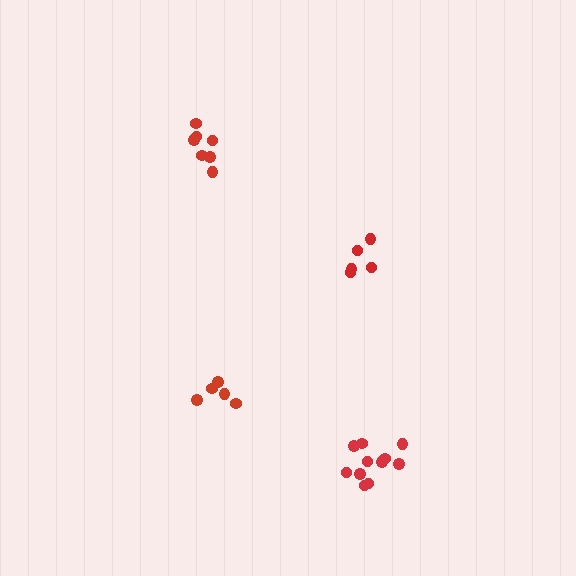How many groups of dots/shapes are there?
There are 4 groups.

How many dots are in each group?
Group 1: 7 dots, Group 2: 11 dots, Group 3: 5 dots, Group 4: 5 dots (28 total).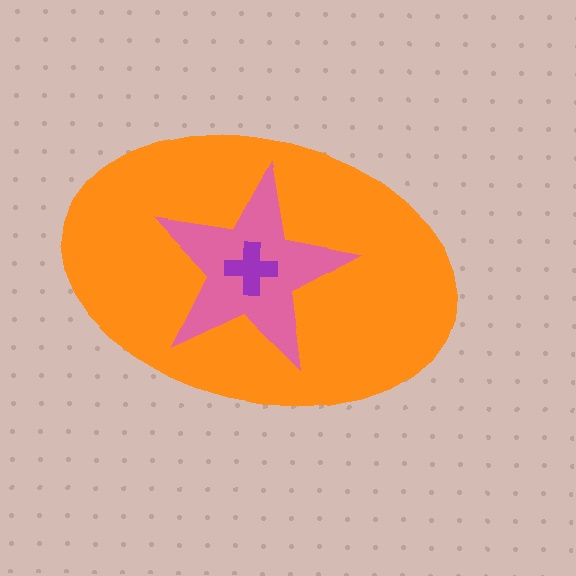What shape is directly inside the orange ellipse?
The pink star.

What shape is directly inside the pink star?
The purple cross.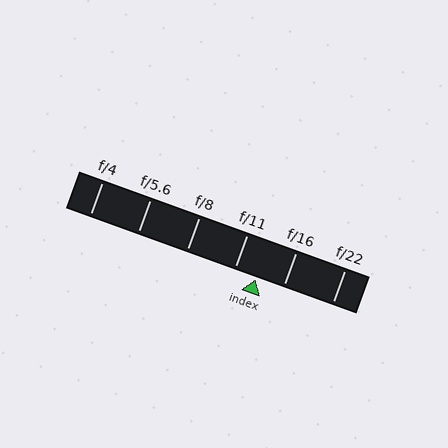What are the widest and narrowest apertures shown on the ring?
The widest aperture shown is f/4 and the narrowest is f/22.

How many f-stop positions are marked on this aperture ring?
There are 6 f-stop positions marked.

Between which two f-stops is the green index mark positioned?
The index mark is between f/11 and f/16.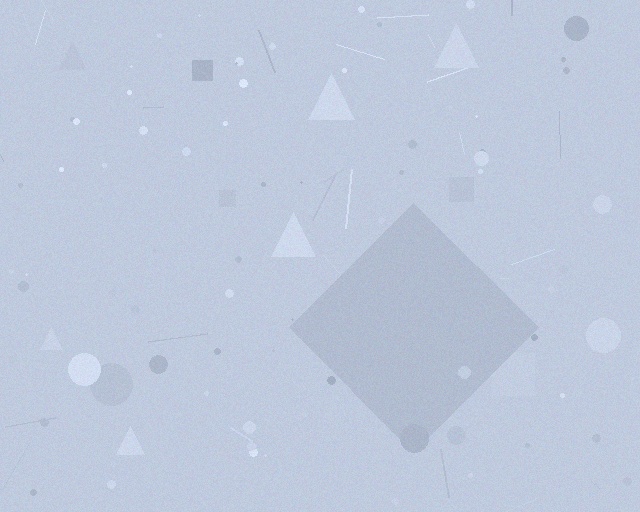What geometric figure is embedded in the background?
A diamond is embedded in the background.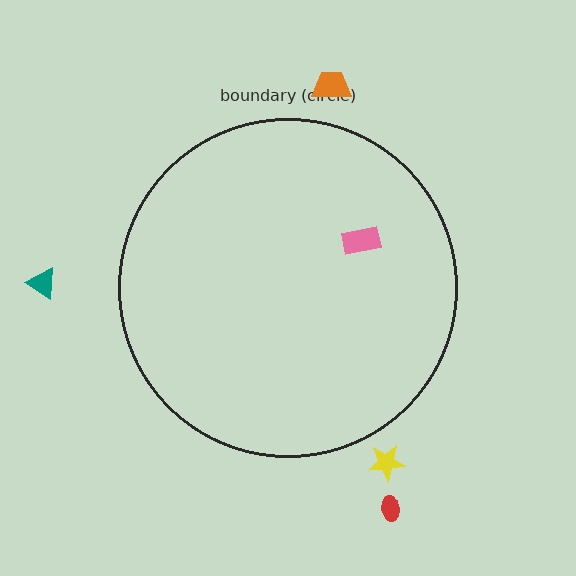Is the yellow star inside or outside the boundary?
Outside.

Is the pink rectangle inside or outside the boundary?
Inside.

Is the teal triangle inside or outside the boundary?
Outside.